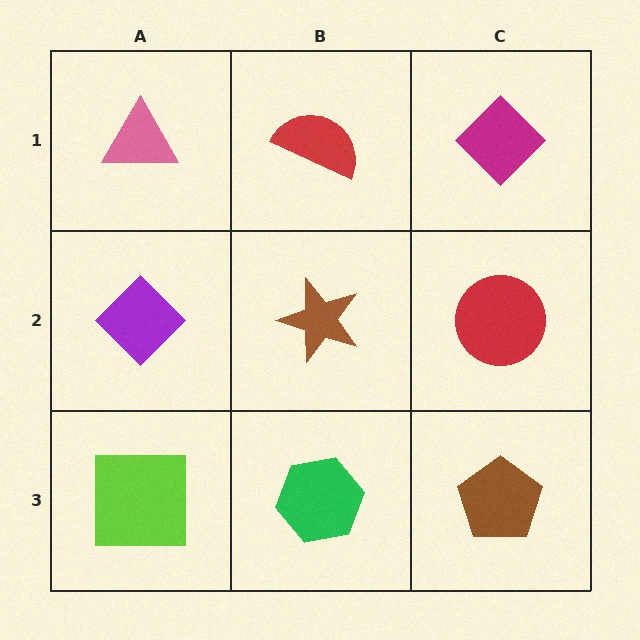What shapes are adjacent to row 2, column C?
A magenta diamond (row 1, column C), a brown pentagon (row 3, column C), a brown star (row 2, column B).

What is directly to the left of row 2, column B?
A purple diamond.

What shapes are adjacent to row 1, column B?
A brown star (row 2, column B), a pink triangle (row 1, column A), a magenta diamond (row 1, column C).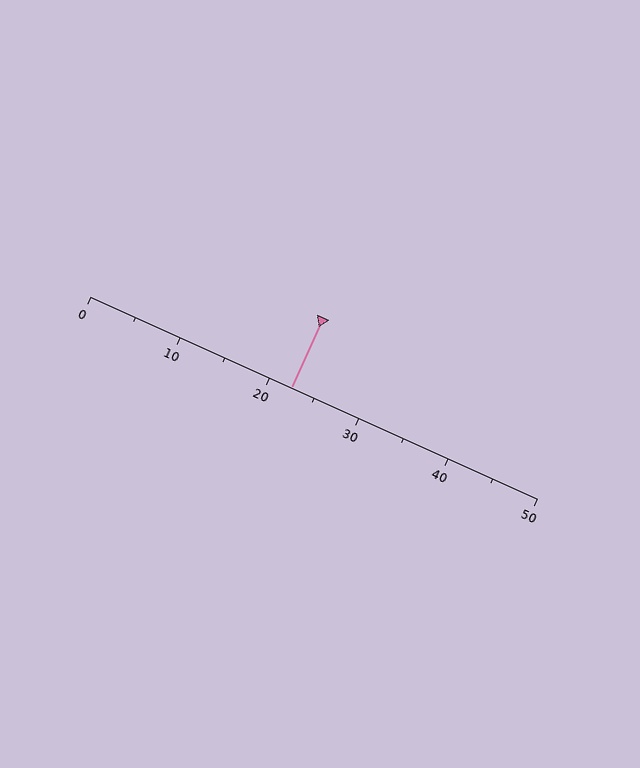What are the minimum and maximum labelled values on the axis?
The axis runs from 0 to 50.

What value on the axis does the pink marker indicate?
The marker indicates approximately 22.5.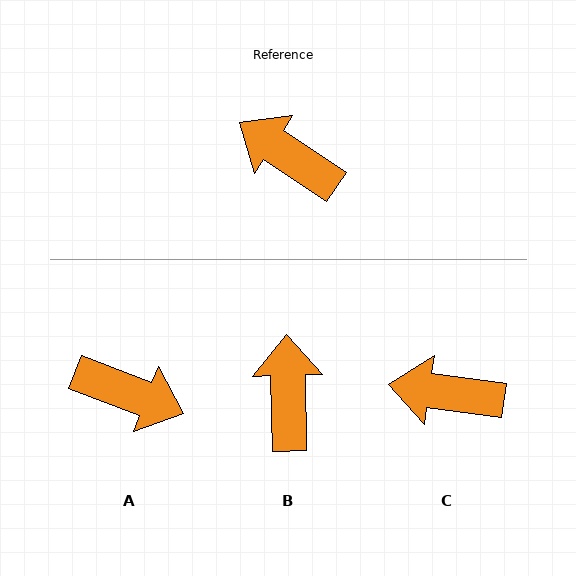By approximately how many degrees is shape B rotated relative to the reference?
Approximately 55 degrees clockwise.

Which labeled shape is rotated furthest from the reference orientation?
A, about 167 degrees away.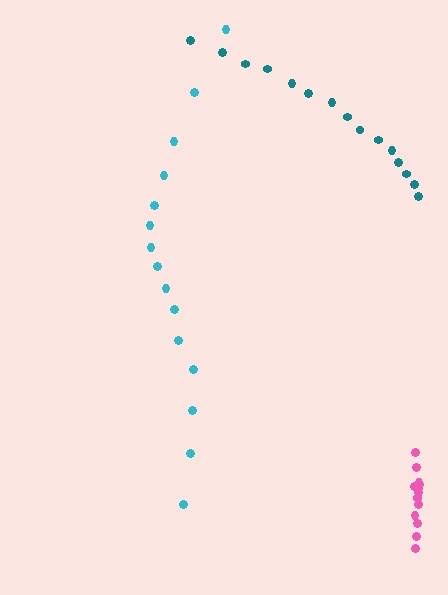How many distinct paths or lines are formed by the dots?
There are 3 distinct paths.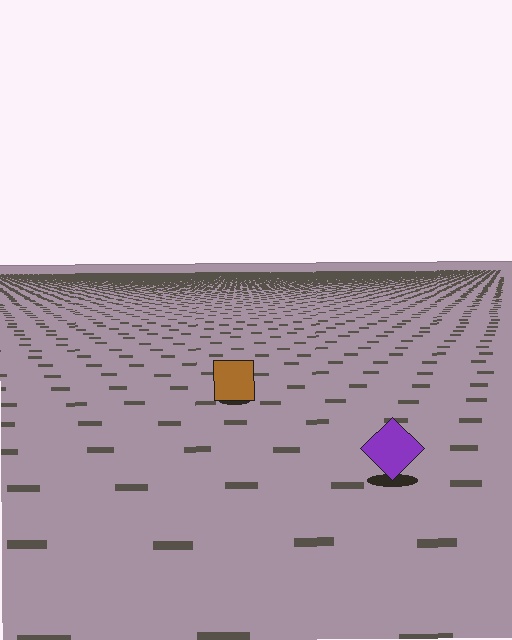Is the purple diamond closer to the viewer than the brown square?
Yes. The purple diamond is closer — you can tell from the texture gradient: the ground texture is coarser near it.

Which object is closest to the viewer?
The purple diamond is closest. The texture marks near it are larger and more spread out.